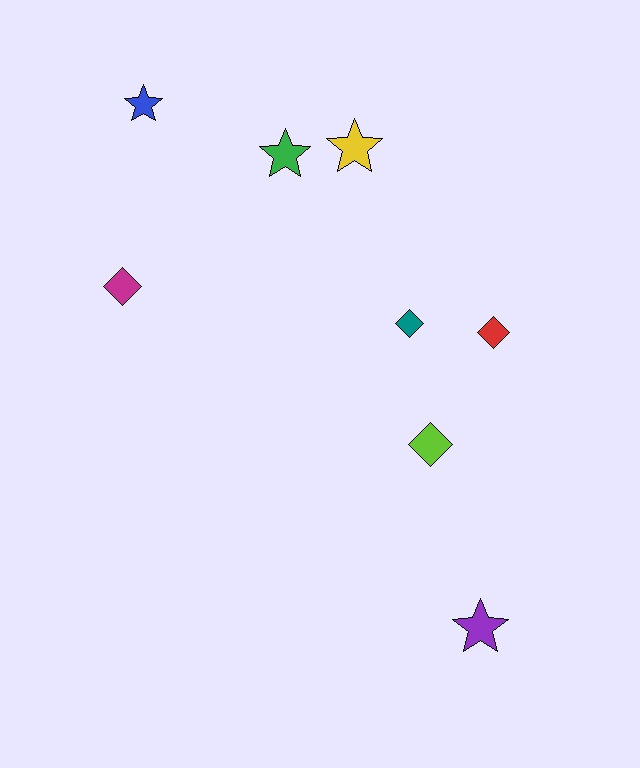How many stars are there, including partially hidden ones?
There are 4 stars.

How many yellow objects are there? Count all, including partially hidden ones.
There is 1 yellow object.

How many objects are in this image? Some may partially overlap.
There are 8 objects.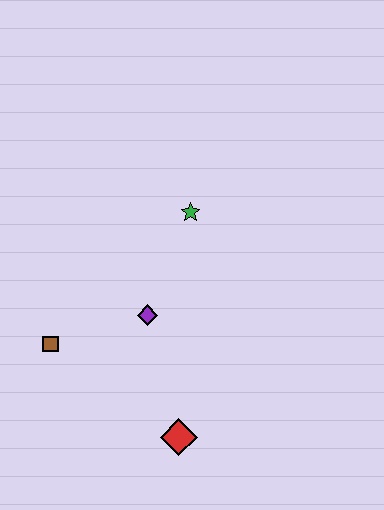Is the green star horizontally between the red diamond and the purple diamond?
No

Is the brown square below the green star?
Yes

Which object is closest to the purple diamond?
The brown square is closest to the purple diamond.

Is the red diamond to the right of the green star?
No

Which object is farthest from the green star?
The red diamond is farthest from the green star.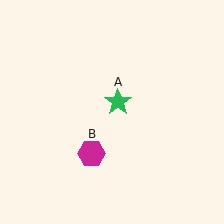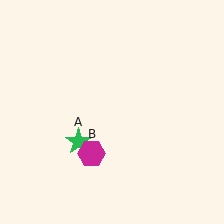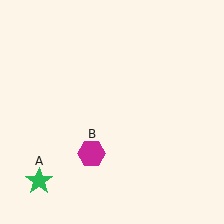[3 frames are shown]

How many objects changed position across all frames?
1 object changed position: green star (object A).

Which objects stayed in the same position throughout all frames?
Magenta hexagon (object B) remained stationary.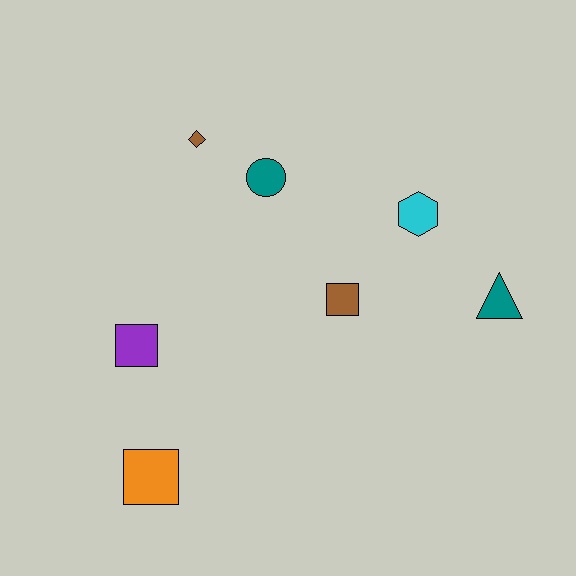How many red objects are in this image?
There are no red objects.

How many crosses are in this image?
There are no crosses.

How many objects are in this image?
There are 7 objects.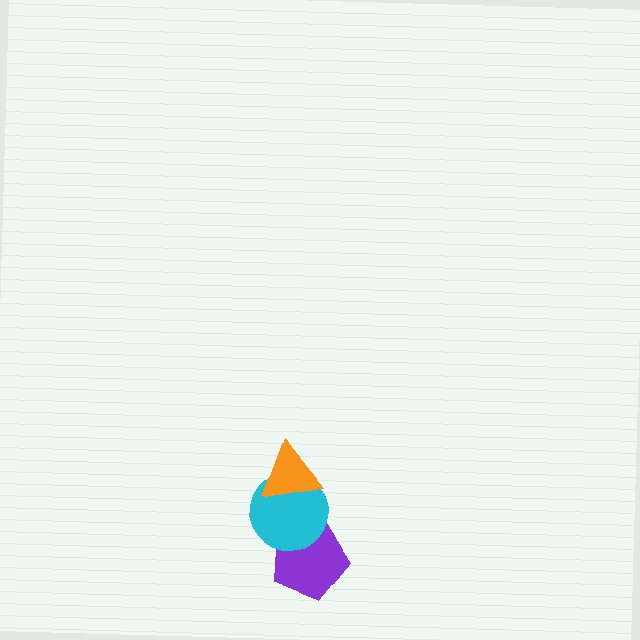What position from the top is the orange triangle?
The orange triangle is 1st from the top.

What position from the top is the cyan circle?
The cyan circle is 2nd from the top.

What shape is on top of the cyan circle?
The orange triangle is on top of the cyan circle.